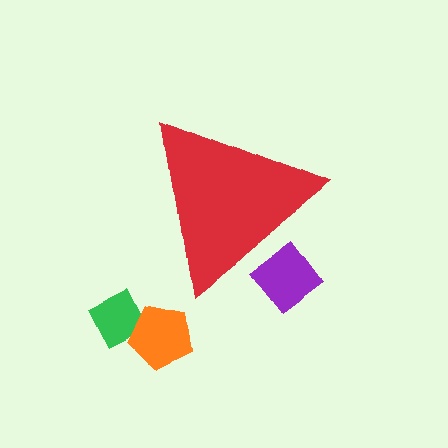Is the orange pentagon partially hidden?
No, the orange pentagon is fully visible.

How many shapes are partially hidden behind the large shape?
1 shape is partially hidden.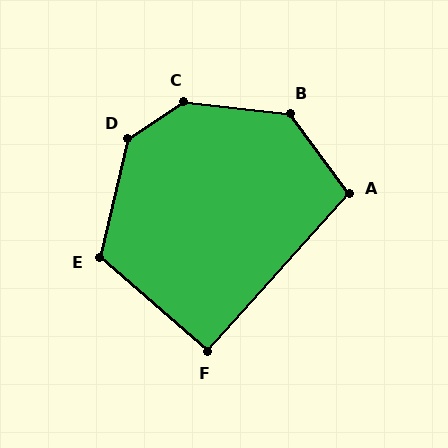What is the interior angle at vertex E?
Approximately 118 degrees (obtuse).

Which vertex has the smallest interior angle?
F, at approximately 91 degrees.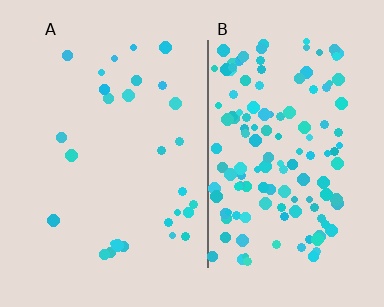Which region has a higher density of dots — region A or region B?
B (the right).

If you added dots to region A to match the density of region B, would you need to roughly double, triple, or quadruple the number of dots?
Approximately quadruple.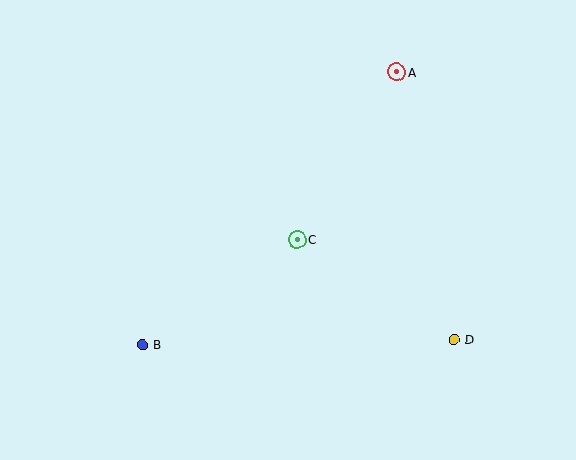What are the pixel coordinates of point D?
Point D is at (454, 340).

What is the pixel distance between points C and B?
The distance between C and B is 187 pixels.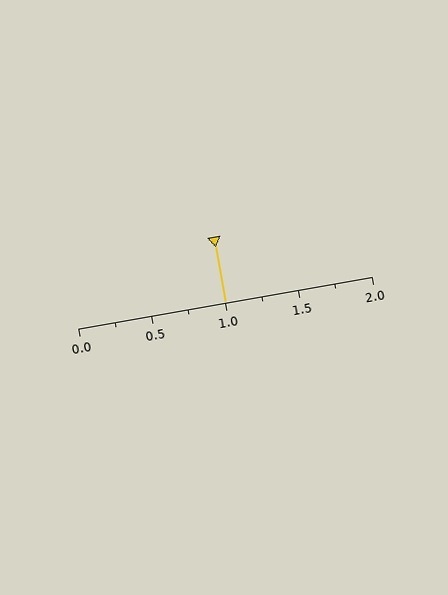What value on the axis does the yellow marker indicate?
The marker indicates approximately 1.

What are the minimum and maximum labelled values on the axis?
The axis runs from 0.0 to 2.0.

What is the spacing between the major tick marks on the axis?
The major ticks are spaced 0.5 apart.